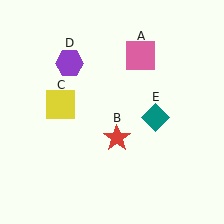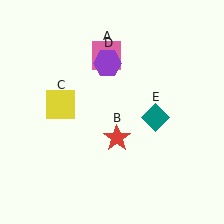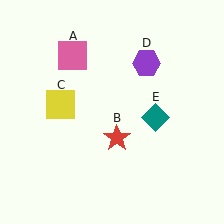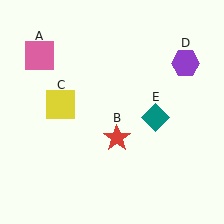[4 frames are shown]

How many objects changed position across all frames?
2 objects changed position: pink square (object A), purple hexagon (object D).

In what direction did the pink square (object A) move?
The pink square (object A) moved left.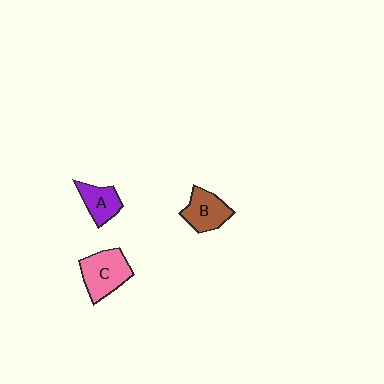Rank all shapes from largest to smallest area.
From largest to smallest: C (pink), B (brown), A (purple).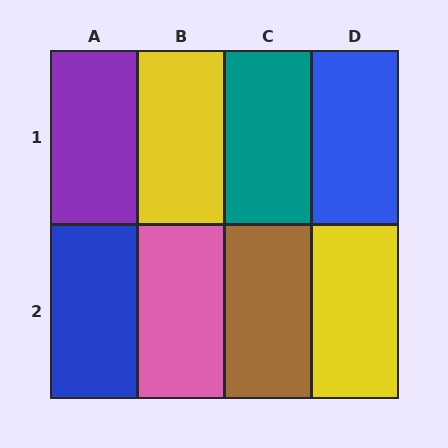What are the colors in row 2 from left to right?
Blue, pink, brown, yellow.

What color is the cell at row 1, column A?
Purple.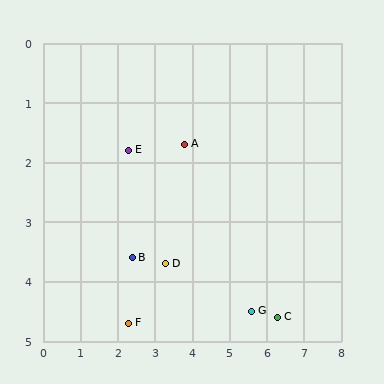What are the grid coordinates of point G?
Point G is at approximately (5.6, 4.5).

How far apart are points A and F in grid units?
Points A and F are about 3.4 grid units apart.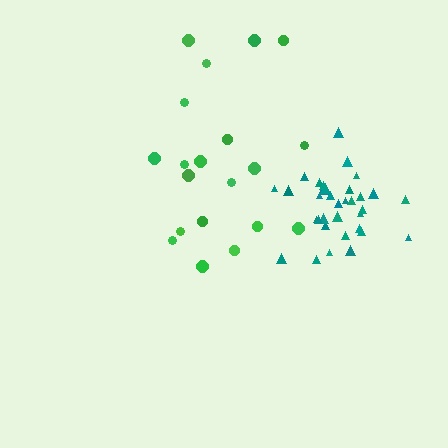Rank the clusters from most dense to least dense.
teal, green.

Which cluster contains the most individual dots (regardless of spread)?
Teal (34).